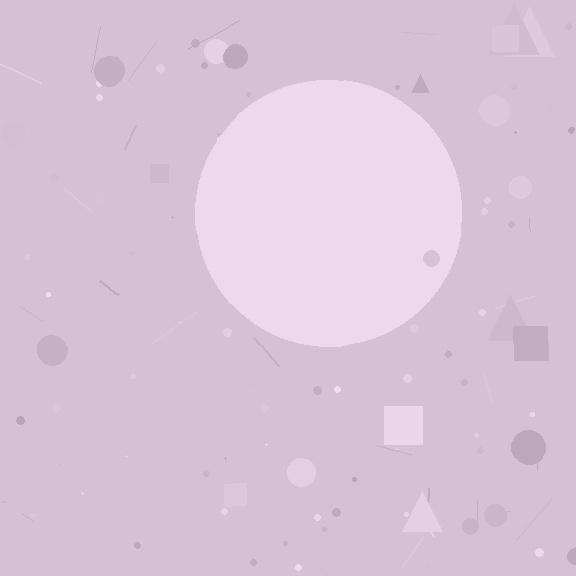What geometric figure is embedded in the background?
A circle is embedded in the background.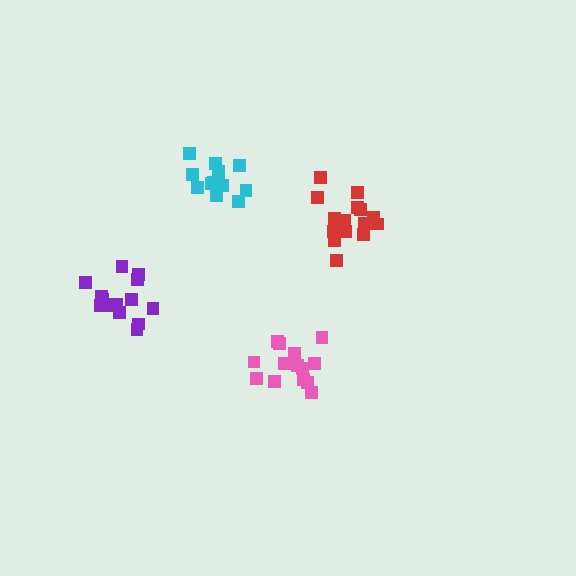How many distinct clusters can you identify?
There are 4 distinct clusters.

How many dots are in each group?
Group 1: 15 dots, Group 2: 15 dots, Group 3: 15 dots, Group 4: 14 dots (59 total).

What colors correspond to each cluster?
The clusters are colored: pink, red, purple, cyan.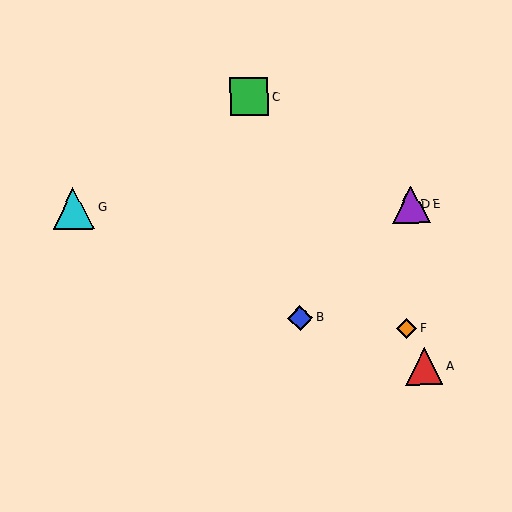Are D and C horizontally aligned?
No, D is at y≈205 and C is at y≈97.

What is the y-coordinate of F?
Object F is at y≈328.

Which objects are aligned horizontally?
Objects D, E, G are aligned horizontally.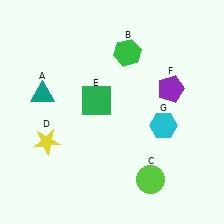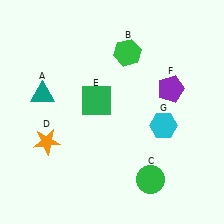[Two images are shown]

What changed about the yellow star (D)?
In Image 1, D is yellow. In Image 2, it changed to orange.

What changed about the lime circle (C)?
In Image 1, C is lime. In Image 2, it changed to green.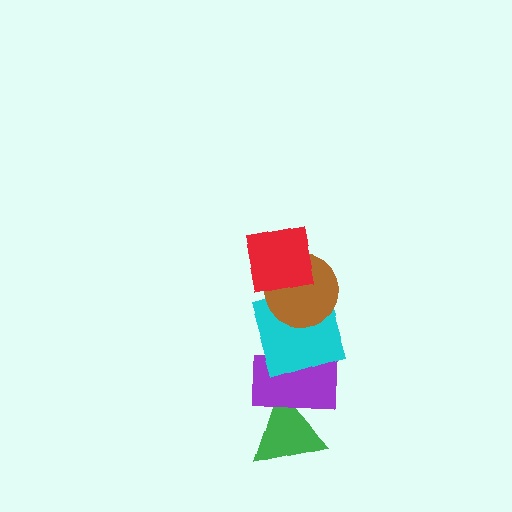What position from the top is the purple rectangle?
The purple rectangle is 4th from the top.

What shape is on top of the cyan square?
The brown circle is on top of the cyan square.